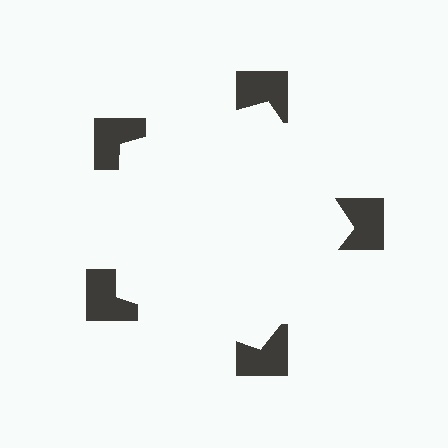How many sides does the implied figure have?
5 sides.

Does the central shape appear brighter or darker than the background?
It typically appears slightly brighter than the background, even though no actual brightness change is drawn.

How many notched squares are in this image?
There are 5 — one at each vertex of the illusory pentagon.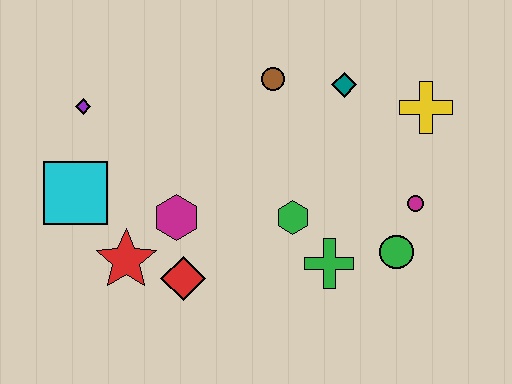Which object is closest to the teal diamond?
The brown circle is closest to the teal diamond.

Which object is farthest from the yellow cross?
The cyan square is farthest from the yellow cross.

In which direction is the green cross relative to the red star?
The green cross is to the right of the red star.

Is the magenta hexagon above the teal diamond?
No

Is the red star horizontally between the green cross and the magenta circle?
No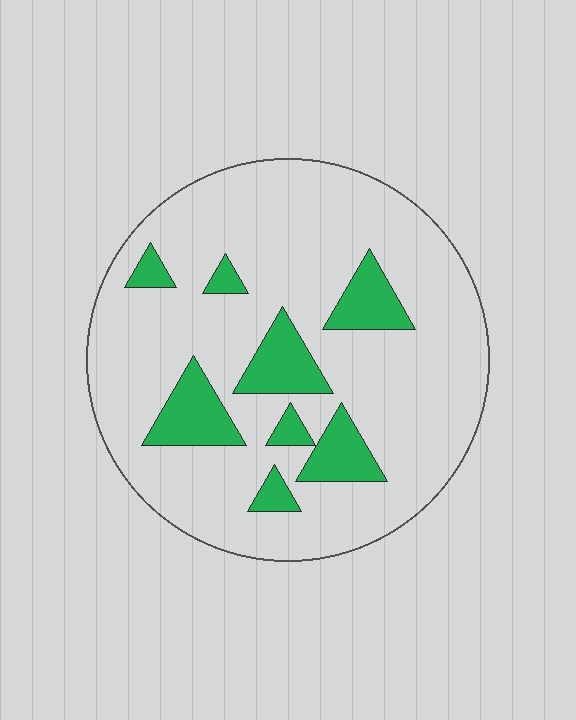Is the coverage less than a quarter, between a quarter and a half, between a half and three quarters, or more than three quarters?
Less than a quarter.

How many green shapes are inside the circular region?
8.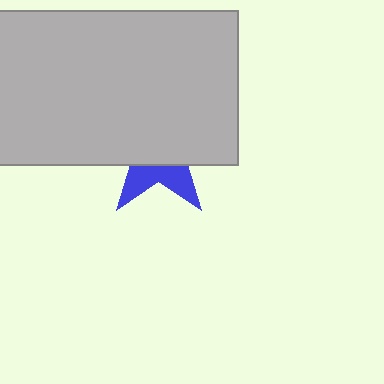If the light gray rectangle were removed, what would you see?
You would see the complete blue star.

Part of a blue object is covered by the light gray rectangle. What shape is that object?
It is a star.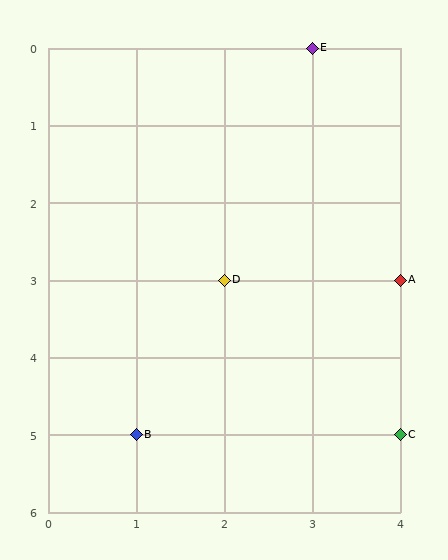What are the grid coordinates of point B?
Point B is at grid coordinates (1, 5).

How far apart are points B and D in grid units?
Points B and D are 1 column and 2 rows apart (about 2.2 grid units diagonally).